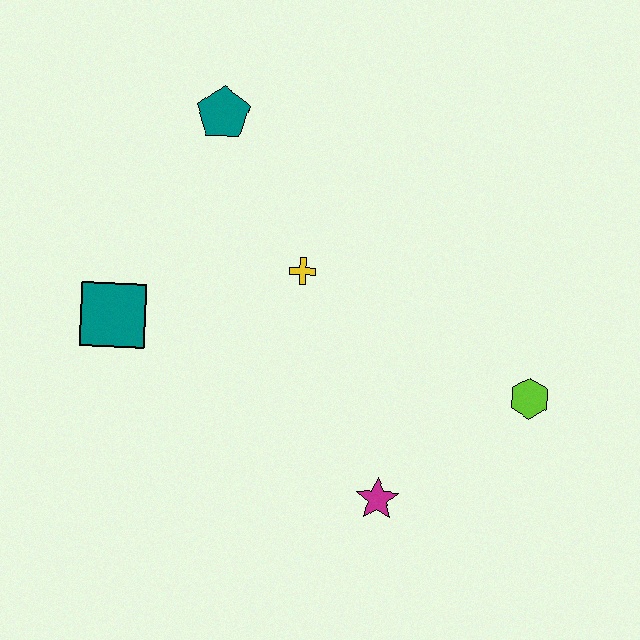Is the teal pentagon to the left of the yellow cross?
Yes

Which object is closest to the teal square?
The yellow cross is closest to the teal square.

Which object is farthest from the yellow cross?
The lime hexagon is farthest from the yellow cross.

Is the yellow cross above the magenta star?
Yes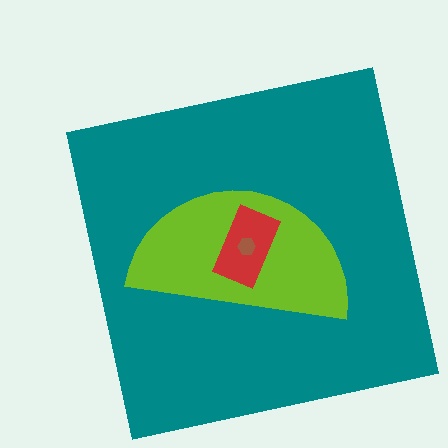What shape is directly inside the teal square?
The lime semicircle.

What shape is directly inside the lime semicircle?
The red rectangle.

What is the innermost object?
The brown hexagon.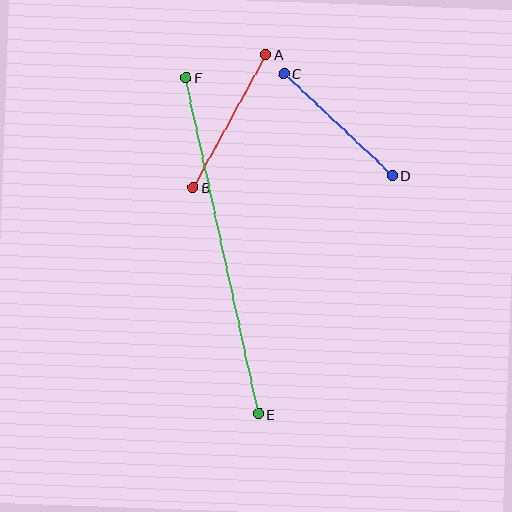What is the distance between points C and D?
The distance is approximately 149 pixels.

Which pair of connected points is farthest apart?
Points E and F are farthest apart.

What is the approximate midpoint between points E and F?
The midpoint is at approximately (223, 246) pixels.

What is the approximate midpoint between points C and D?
The midpoint is at approximately (338, 125) pixels.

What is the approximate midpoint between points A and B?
The midpoint is at approximately (229, 121) pixels.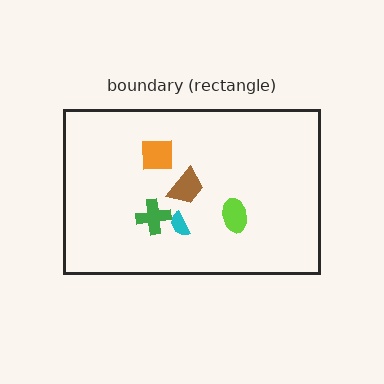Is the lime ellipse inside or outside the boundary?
Inside.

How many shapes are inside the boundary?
5 inside, 0 outside.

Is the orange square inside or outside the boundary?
Inside.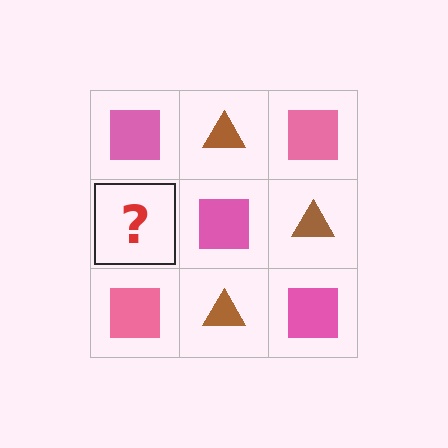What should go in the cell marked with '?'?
The missing cell should contain a brown triangle.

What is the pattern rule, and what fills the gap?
The rule is that it alternates pink square and brown triangle in a checkerboard pattern. The gap should be filled with a brown triangle.